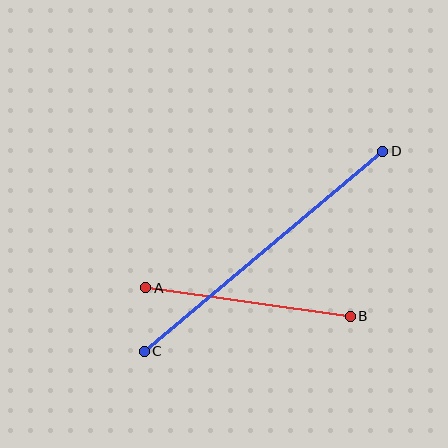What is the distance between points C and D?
The distance is approximately 312 pixels.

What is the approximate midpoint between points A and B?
The midpoint is at approximately (248, 302) pixels.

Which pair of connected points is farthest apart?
Points C and D are farthest apart.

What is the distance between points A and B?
The distance is approximately 207 pixels.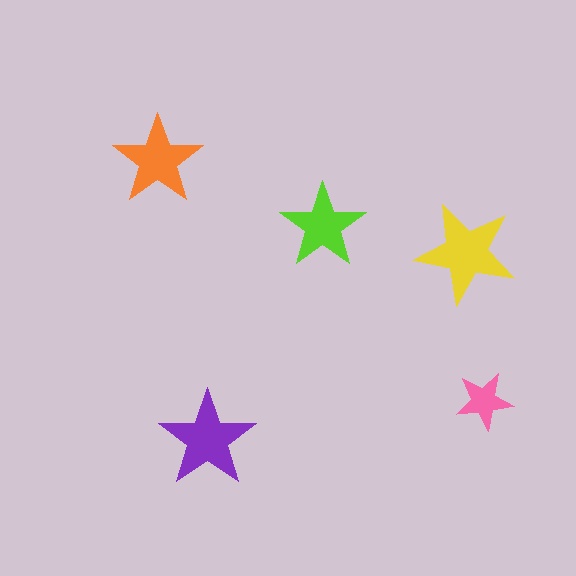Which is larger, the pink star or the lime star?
The lime one.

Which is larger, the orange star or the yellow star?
The yellow one.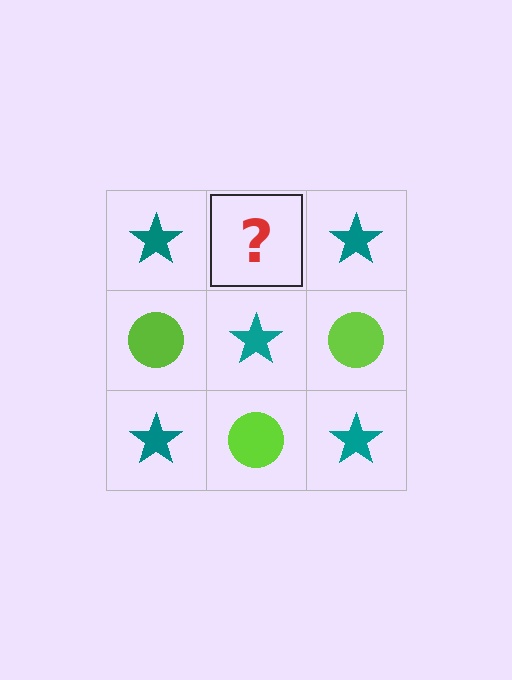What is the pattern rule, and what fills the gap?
The rule is that it alternates teal star and lime circle in a checkerboard pattern. The gap should be filled with a lime circle.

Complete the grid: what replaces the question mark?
The question mark should be replaced with a lime circle.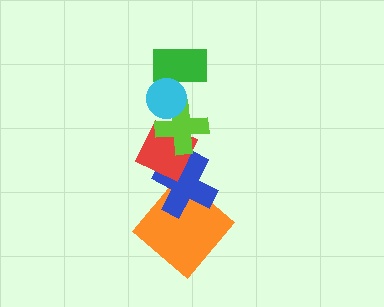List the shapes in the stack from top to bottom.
From top to bottom: the cyan circle, the green rectangle, the lime cross, the red diamond, the blue cross, the orange diamond.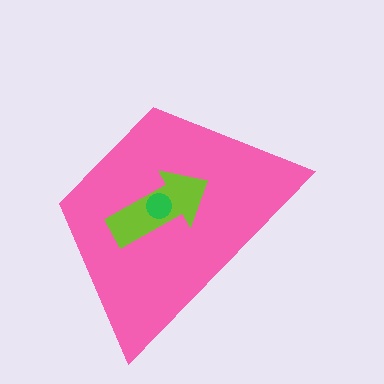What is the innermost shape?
The green circle.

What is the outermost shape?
The pink trapezoid.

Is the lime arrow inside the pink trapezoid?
Yes.